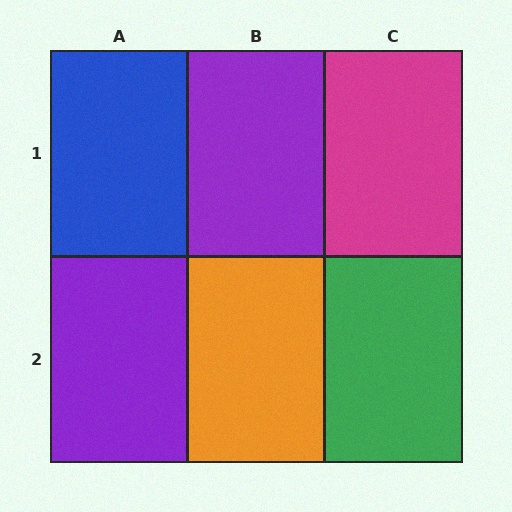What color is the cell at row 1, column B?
Purple.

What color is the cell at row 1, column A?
Blue.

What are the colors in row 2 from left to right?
Purple, orange, green.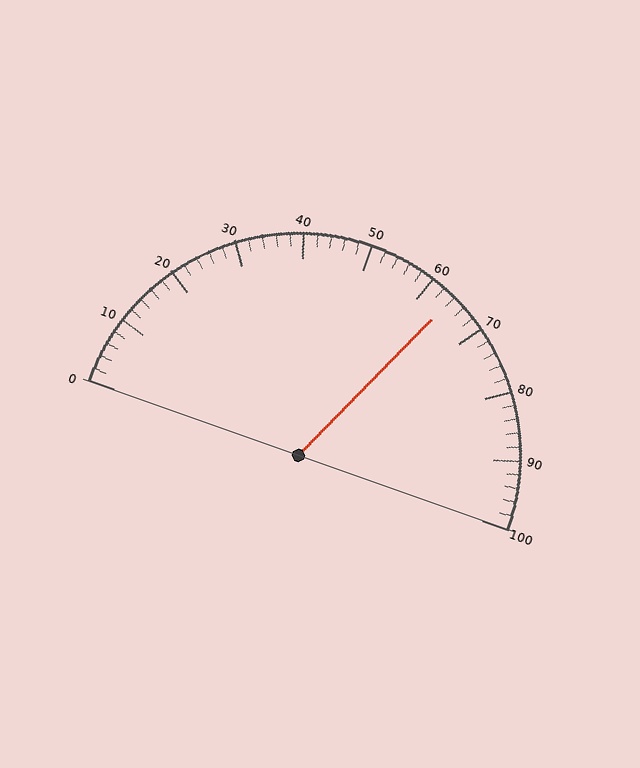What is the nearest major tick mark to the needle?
The nearest major tick mark is 60.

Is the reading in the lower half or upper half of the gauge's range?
The reading is in the upper half of the range (0 to 100).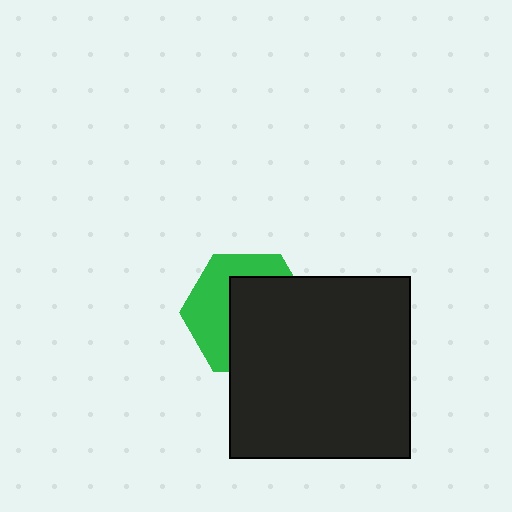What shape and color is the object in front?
The object in front is a black square.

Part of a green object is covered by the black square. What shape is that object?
It is a hexagon.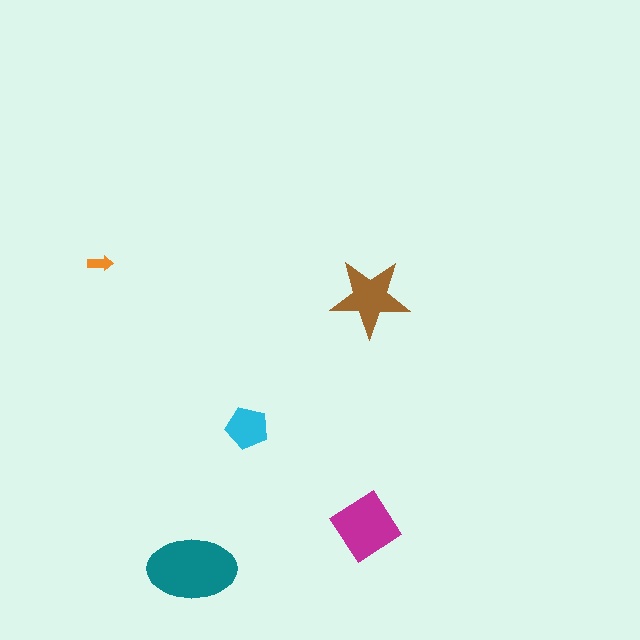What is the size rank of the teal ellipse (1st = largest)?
1st.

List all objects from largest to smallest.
The teal ellipse, the magenta diamond, the brown star, the cyan pentagon, the orange arrow.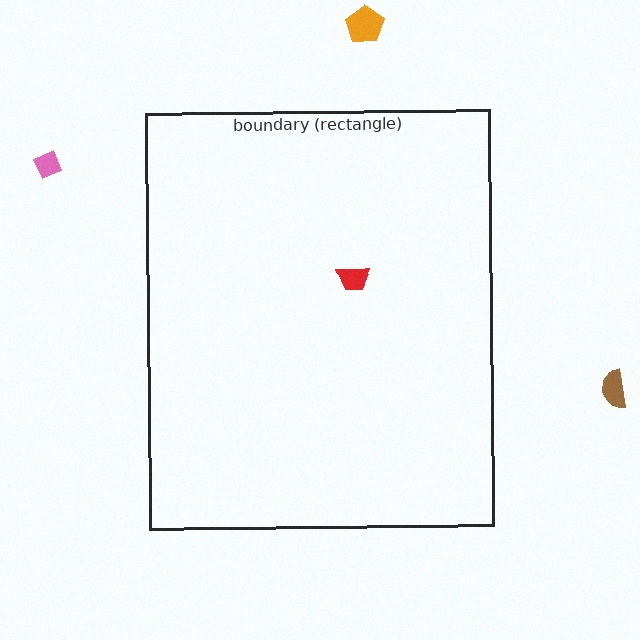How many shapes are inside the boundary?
1 inside, 3 outside.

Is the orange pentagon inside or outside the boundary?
Outside.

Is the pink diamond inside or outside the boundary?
Outside.